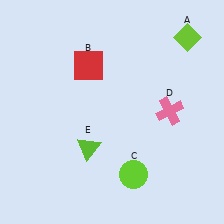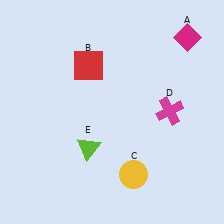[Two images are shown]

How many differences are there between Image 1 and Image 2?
There are 3 differences between the two images.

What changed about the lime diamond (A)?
In Image 1, A is lime. In Image 2, it changed to magenta.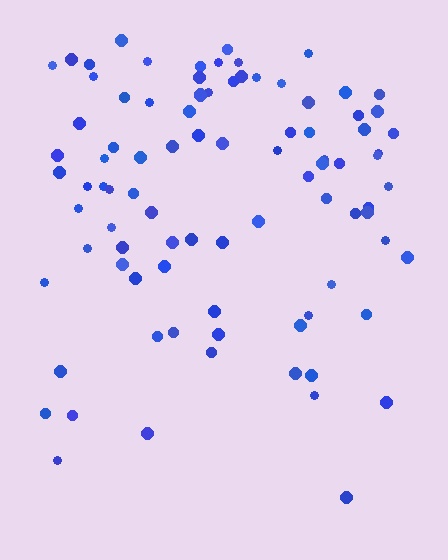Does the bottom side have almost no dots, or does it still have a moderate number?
Still a moderate number, just noticeably fewer than the top.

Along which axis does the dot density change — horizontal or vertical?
Vertical.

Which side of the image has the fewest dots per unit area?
The bottom.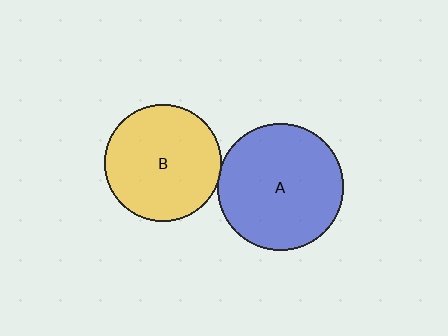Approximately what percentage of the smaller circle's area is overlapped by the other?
Approximately 5%.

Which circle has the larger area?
Circle A (blue).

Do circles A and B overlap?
Yes.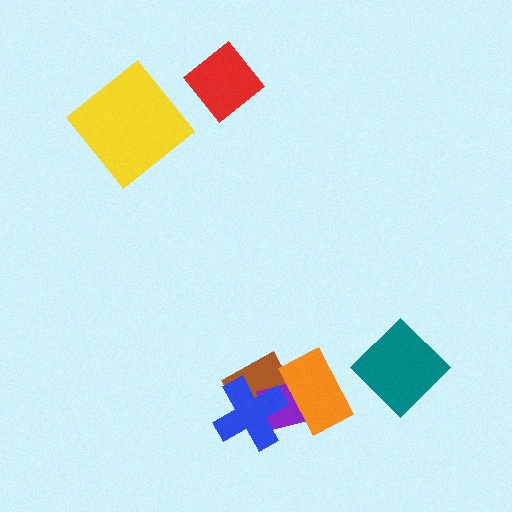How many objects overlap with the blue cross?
2 objects overlap with the blue cross.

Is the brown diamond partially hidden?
Yes, it is partially covered by another shape.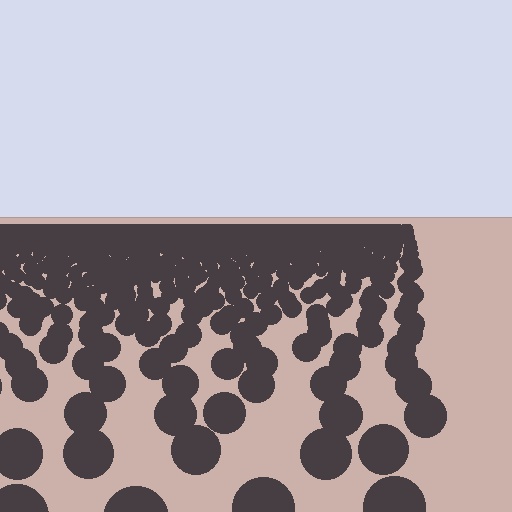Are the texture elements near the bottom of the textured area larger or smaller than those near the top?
Larger. Near the bottom, elements are closer to the viewer and appear at a bigger on-screen size.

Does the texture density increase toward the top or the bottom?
Density increases toward the top.